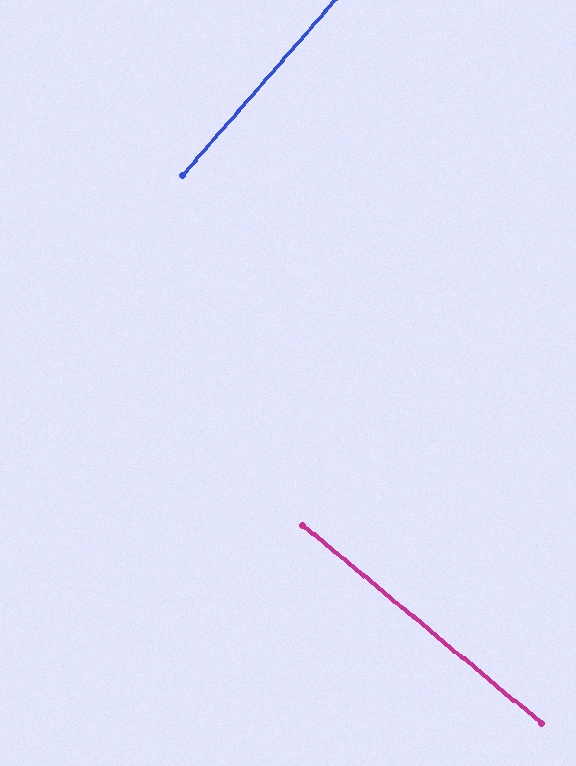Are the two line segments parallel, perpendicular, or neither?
Perpendicular — they meet at approximately 89°.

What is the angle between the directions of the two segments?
Approximately 89 degrees.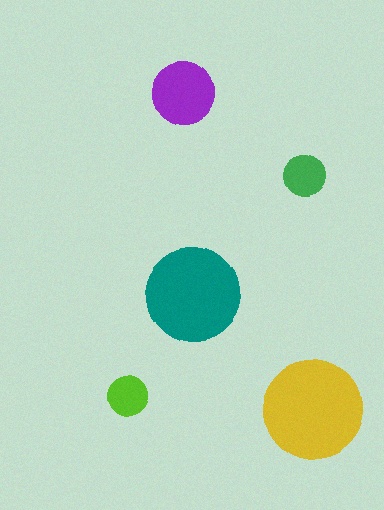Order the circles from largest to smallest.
the yellow one, the teal one, the purple one, the green one, the lime one.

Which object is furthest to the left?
The lime circle is leftmost.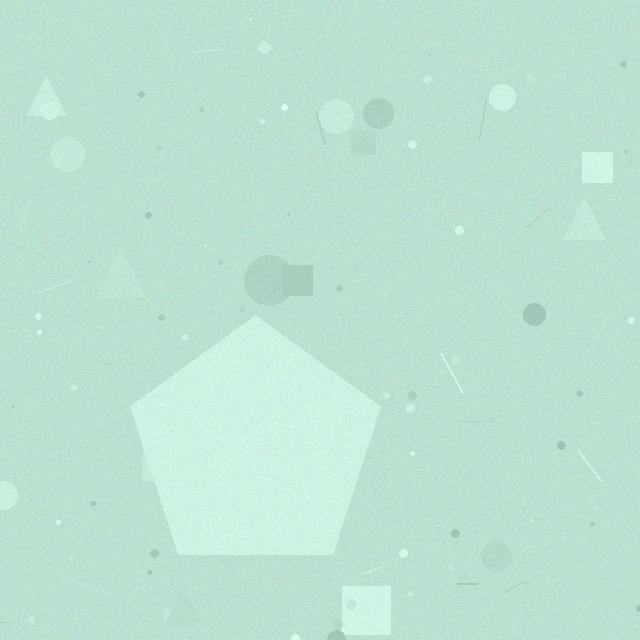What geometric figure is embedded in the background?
A pentagon is embedded in the background.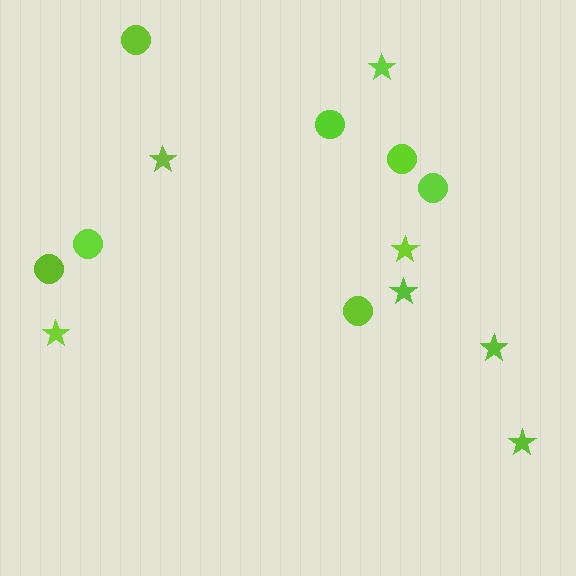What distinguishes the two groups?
There are 2 groups: one group of circles (7) and one group of stars (7).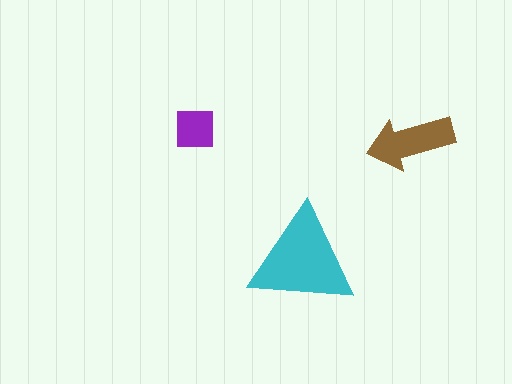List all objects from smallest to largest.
The purple square, the brown arrow, the cyan triangle.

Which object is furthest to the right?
The brown arrow is rightmost.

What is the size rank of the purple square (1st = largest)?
3rd.